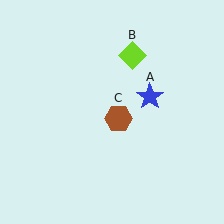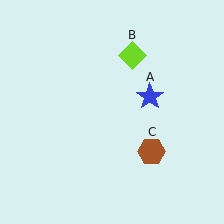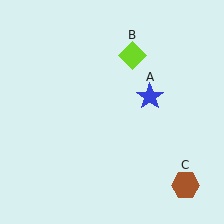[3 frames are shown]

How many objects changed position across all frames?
1 object changed position: brown hexagon (object C).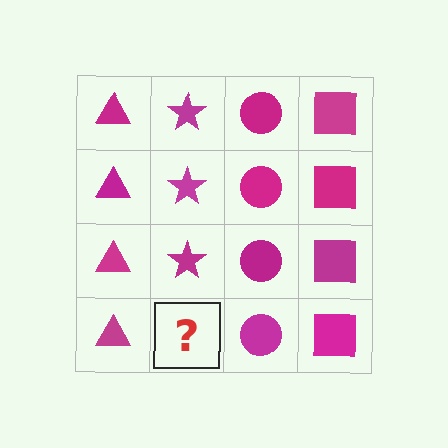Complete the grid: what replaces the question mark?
The question mark should be replaced with a magenta star.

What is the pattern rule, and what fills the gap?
The rule is that each column has a consistent shape. The gap should be filled with a magenta star.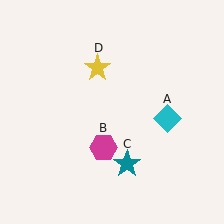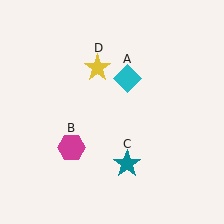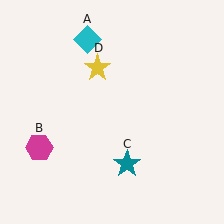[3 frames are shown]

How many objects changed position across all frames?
2 objects changed position: cyan diamond (object A), magenta hexagon (object B).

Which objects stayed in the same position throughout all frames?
Teal star (object C) and yellow star (object D) remained stationary.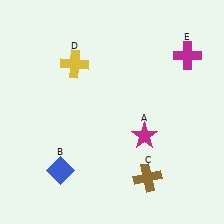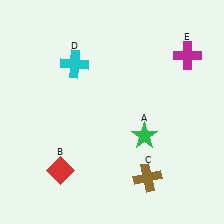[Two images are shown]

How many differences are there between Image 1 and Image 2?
There are 3 differences between the two images.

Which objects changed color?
A changed from magenta to green. B changed from blue to red. D changed from yellow to cyan.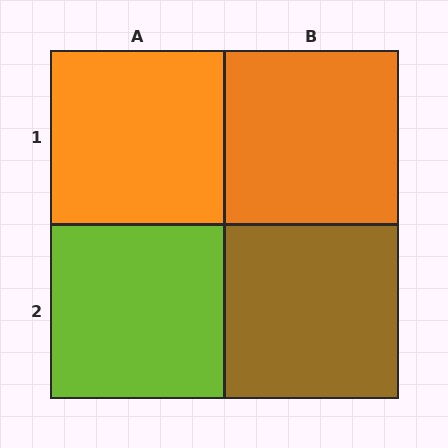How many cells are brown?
1 cell is brown.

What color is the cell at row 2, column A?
Lime.